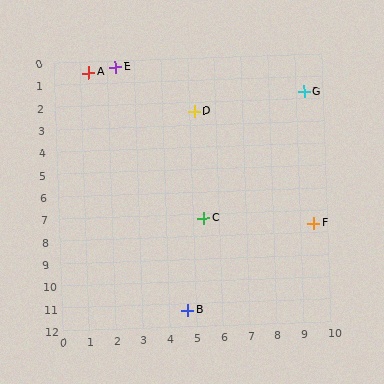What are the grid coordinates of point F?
Point F is at approximately (9.5, 7.6).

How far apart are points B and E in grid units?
Points B and E are about 11.3 grid units apart.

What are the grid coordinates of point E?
Point E is at approximately (2.3, 0.3).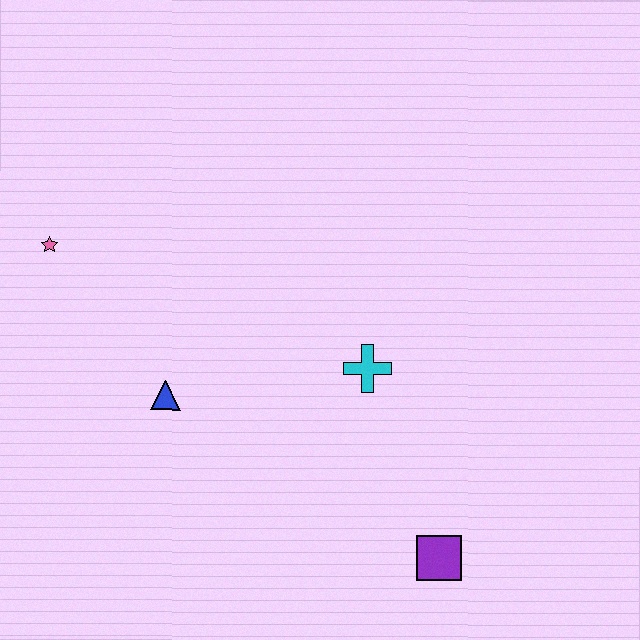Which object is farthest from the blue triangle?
The purple square is farthest from the blue triangle.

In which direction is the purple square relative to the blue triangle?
The purple square is to the right of the blue triangle.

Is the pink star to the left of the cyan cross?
Yes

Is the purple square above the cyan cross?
No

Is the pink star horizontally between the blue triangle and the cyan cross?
No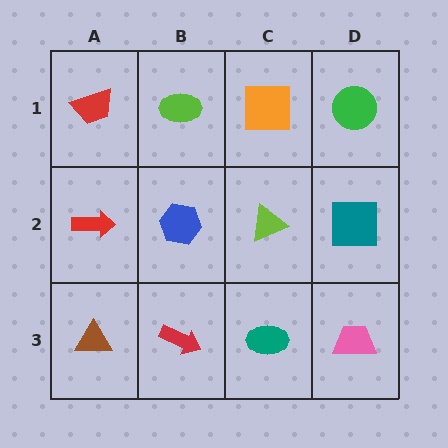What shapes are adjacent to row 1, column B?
A blue hexagon (row 2, column B), a red trapezoid (row 1, column A), an orange square (row 1, column C).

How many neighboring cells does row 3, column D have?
2.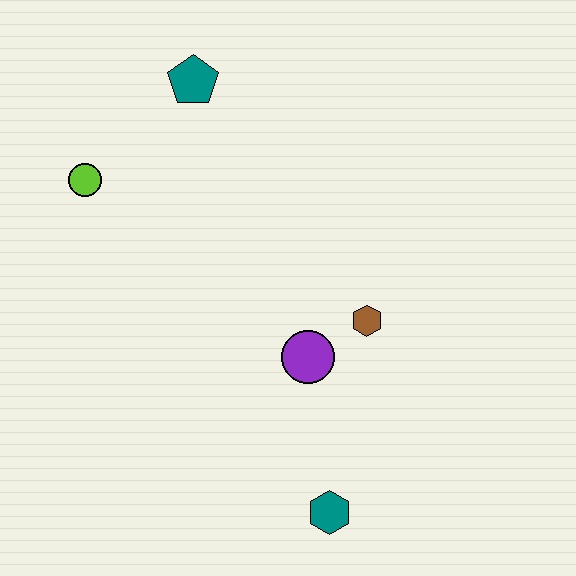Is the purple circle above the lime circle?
No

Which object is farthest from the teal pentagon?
The teal hexagon is farthest from the teal pentagon.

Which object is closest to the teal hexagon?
The purple circle is closest to the teal hexagon.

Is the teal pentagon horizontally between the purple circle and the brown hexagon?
No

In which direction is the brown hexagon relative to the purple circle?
The brown hexagon is to the right of the purple circle.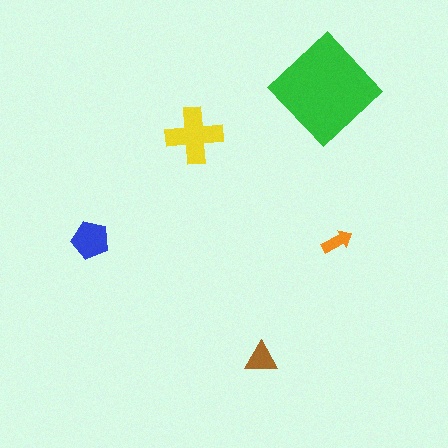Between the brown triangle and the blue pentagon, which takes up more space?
The blue pentagon.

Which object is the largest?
The green diamond.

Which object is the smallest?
The orange arrow.